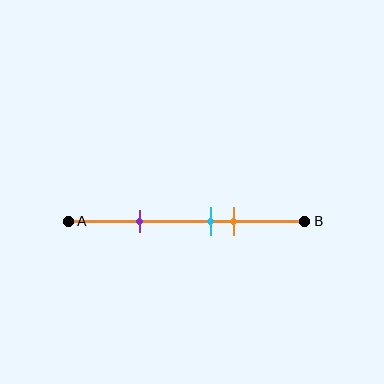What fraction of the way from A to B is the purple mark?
The purple mark is approximately 30% (0.3) of the way from A to B.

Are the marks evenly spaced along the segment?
No, the marks are not evenly spaced.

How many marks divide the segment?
There are 3 marks dividing the segment.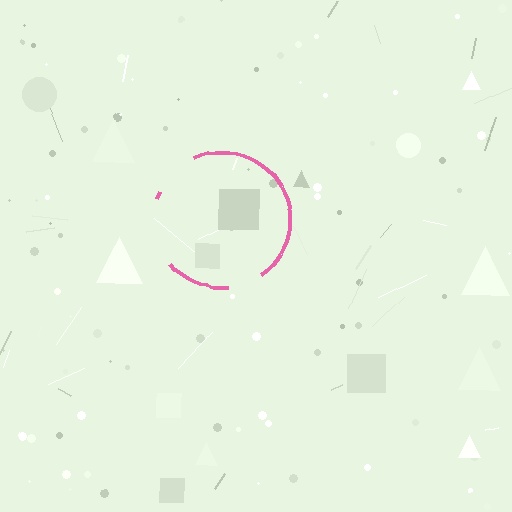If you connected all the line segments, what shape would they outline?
They would outline a circle.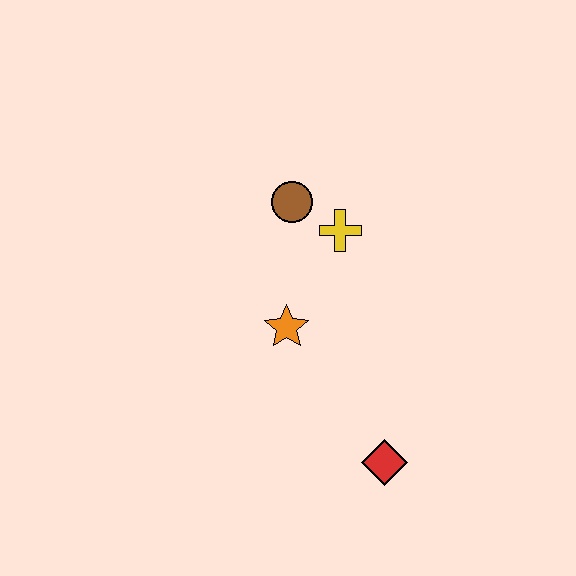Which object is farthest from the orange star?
The red diamond is farthest from the orange star.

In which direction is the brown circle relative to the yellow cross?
The brown circle is to the left of the yellow cross.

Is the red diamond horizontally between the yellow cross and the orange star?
No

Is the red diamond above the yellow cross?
No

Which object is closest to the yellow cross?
The brown circle is closest to the yellow cross.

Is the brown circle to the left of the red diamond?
Yes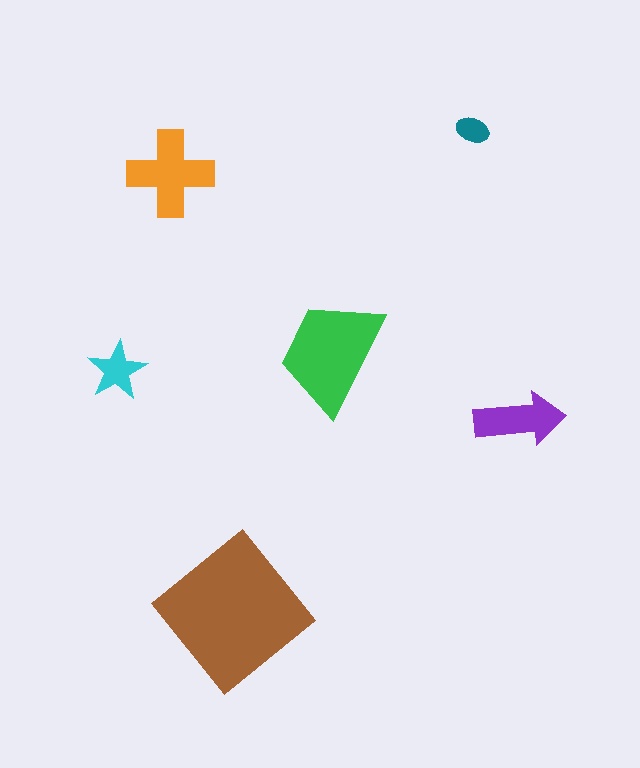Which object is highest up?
The teal ellipse is topmost.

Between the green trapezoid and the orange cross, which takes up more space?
The green trapezoid.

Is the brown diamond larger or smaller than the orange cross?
Larger.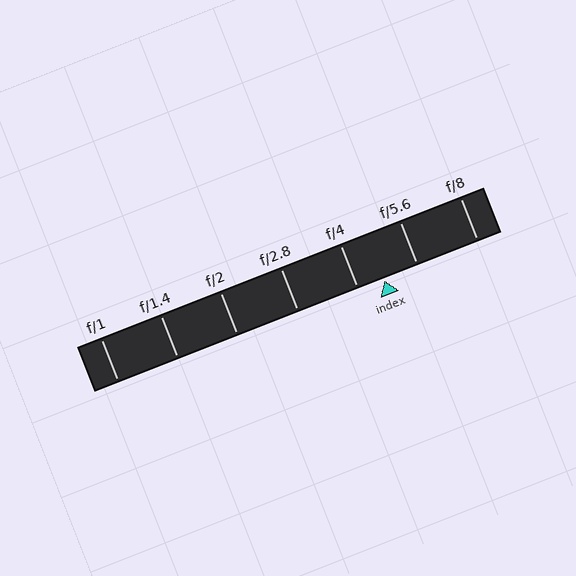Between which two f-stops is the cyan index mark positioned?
The index mark is between f/4 and f/5.6.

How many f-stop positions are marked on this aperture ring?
There are 7 f-stop positions marked.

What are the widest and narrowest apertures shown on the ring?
The widest aperture shown is f/1 and the narrowest is f/8.